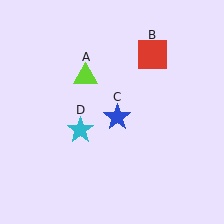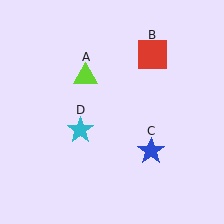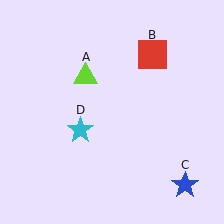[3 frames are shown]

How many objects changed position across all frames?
1 object changed position: blue star (object C).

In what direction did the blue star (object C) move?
The blue star (object C) moved down and to the right.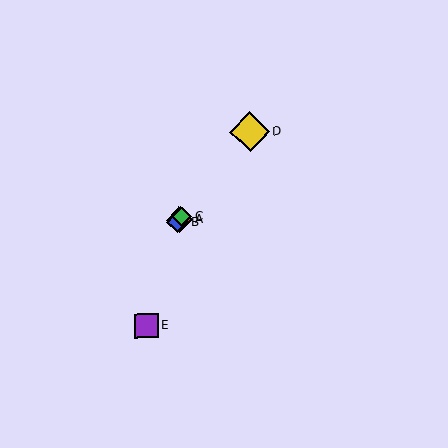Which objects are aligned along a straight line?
Objects A, B, C, D are aligned along a straight line.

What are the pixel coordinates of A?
Object A is at (179, 220).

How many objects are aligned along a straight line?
4 objects (A, B, C, D) are aligned along a straight line.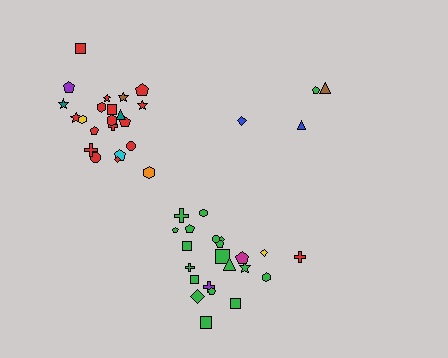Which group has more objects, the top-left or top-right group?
The top-left group.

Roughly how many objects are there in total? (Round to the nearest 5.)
Roughly 50 objects in total.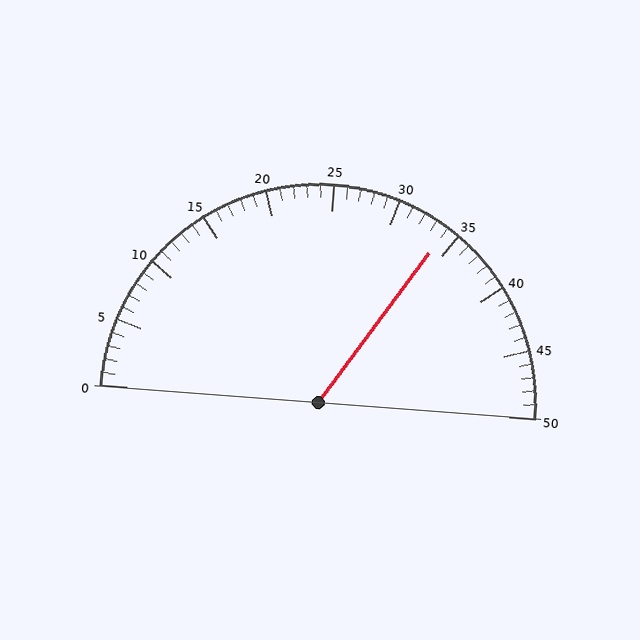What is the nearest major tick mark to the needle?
The nearest major tick mark is 35.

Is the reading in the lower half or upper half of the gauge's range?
The reading is in the upper half of the range (0 to 50).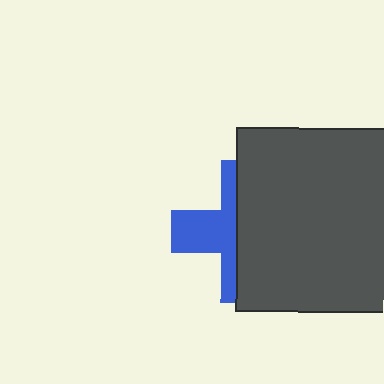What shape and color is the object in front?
The object in front is a dark gray square.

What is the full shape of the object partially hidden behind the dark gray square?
The partially hidden object is a blue cross.